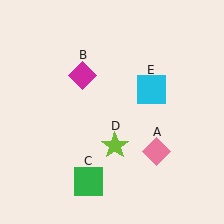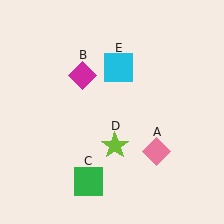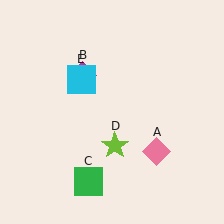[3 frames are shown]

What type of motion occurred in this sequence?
The cyan square (object E) rotated counterclockwise around the center of the scene.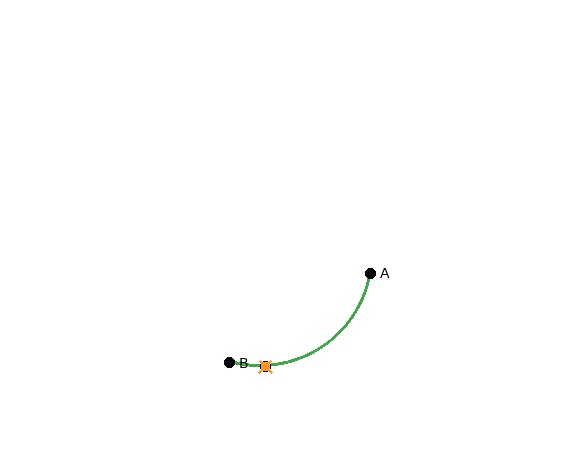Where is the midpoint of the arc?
The arc midpoint is the point on the curve farthest from the straight line joining A and B. It sits below that line.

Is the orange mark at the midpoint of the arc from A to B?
No. The orange mark lies on the arc but is closer to endpoint B. The arc midpoint would be at the point on the curve equidistant along the arc from both A and B.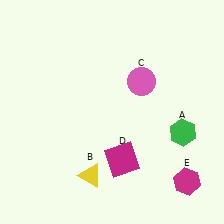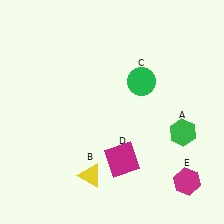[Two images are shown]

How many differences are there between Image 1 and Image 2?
There is 1 difference between the two images.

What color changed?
The circle (C) changed from pink in Image 1 to green in Image 2.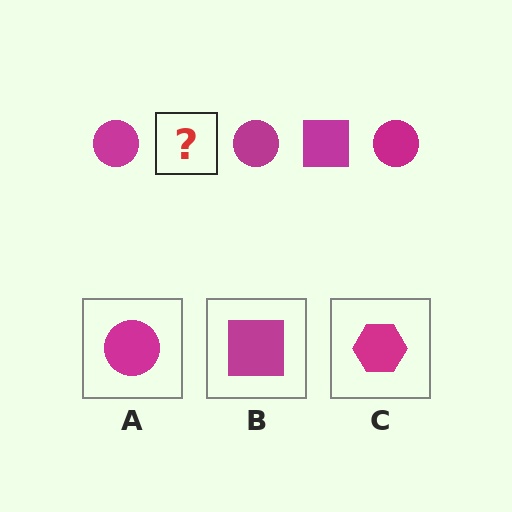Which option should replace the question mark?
Option B.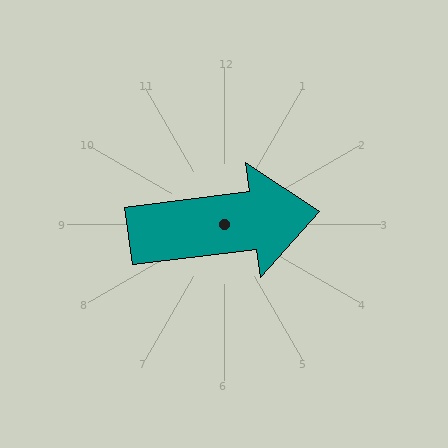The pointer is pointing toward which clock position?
Roughly 3 o'clock.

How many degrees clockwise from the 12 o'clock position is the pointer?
Approximately 83 degrees.